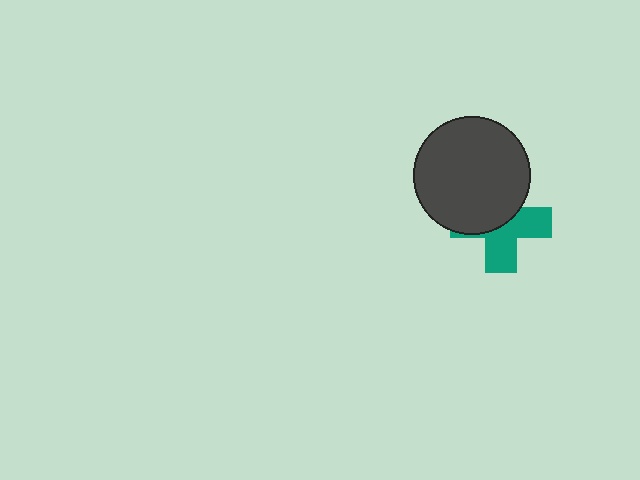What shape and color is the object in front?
The object in front is a dark gray circle.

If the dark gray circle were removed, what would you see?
You would see the complete teal cross.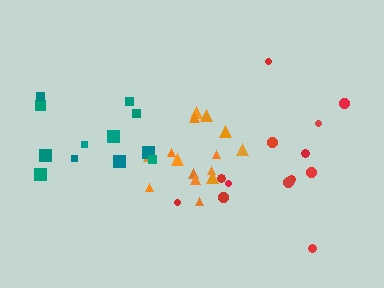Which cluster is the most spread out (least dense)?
Red.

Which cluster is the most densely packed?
Orange.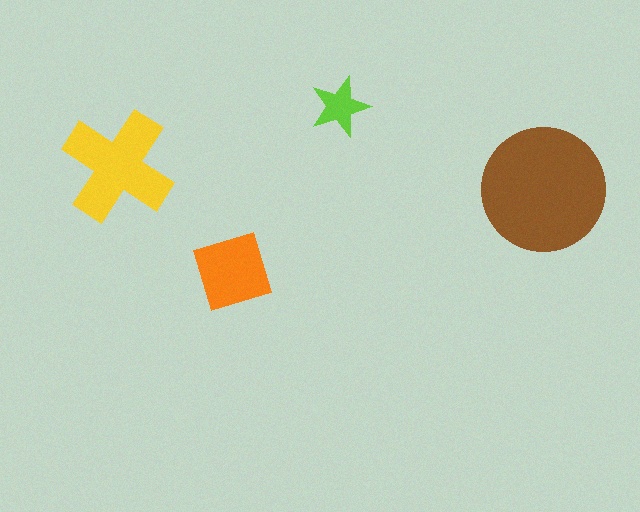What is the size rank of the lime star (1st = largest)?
4th.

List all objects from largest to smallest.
The brown circle, the yellow cross, the orange square, the lime star.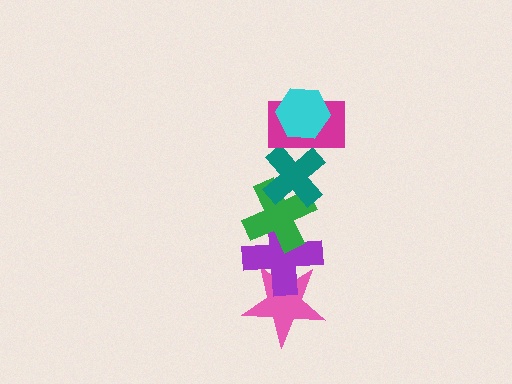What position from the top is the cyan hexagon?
The cyan hexagon is 1st from the top.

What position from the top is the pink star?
The pink star is 6th from the top.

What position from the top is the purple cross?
The purple cross is 5th from the top.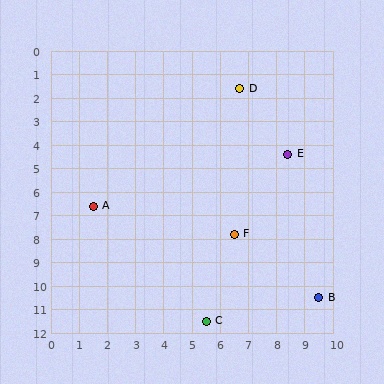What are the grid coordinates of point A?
Point A is at approximately (1.5, 6.6).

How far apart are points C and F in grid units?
Points C and F are about 3.8 grid units apart.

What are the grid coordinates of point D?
Point D is at approximately (6.7, 1.6).